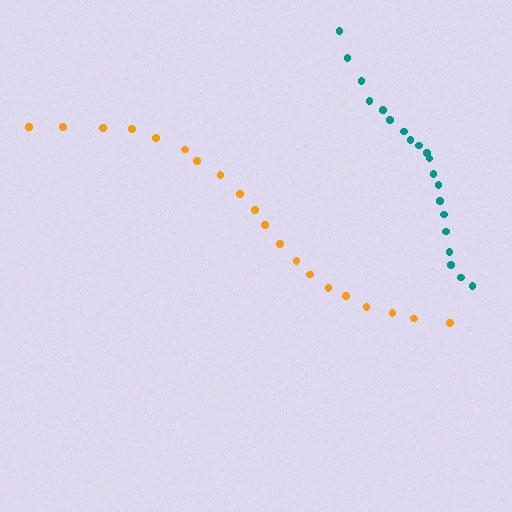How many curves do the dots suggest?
There are 2 distinct paths.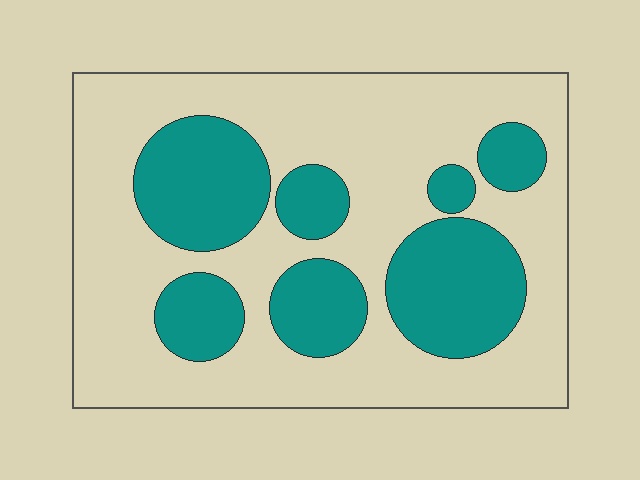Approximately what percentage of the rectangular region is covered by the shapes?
Approximately 35%.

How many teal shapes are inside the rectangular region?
7.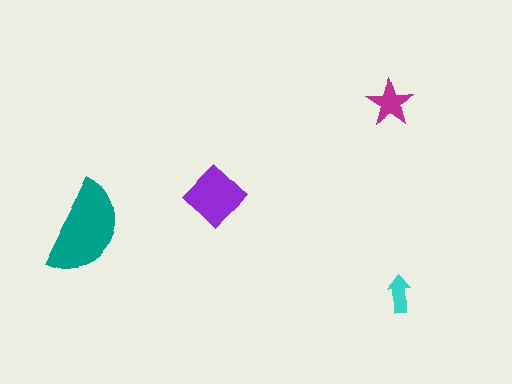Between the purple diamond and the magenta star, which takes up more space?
The purple diamond.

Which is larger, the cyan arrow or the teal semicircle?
The teal semicircle.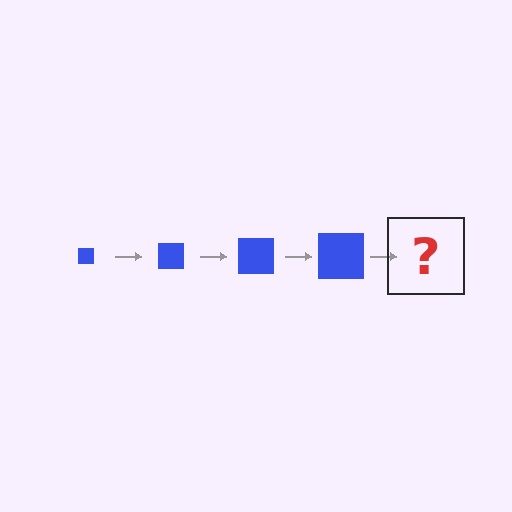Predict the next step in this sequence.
The next step is a blue square, larger than the previous one.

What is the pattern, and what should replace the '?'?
The pattern is that the square gets progressively larger each step. The '?' should be a blue square, larger than the previous one.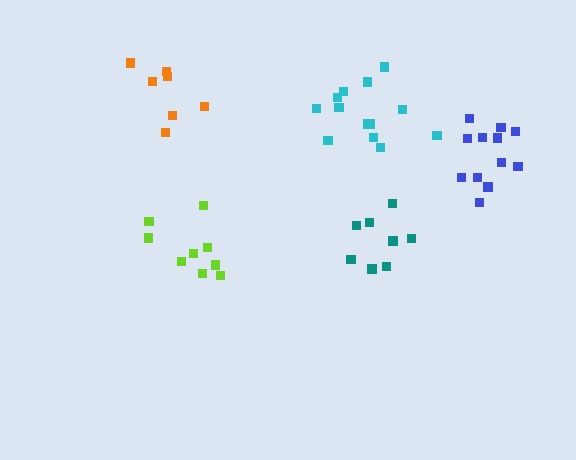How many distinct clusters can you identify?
There are 5 distinct clusters.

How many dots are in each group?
Group 1: 12 dots, Group 2: 8 dots, Group 3: 9 dots, Group 4: 13 dots, Group 5: 7 dots (49 total).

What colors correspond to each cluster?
The clusters are colored: blue, teal, lime, cyan, orange.